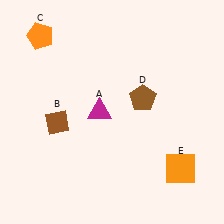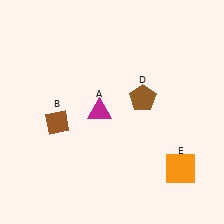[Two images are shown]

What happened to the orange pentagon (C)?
The orange pentagon (C) was removed in Image 2. It was in the top-left area of Image 1.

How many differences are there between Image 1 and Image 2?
There is 1 difference between the two images.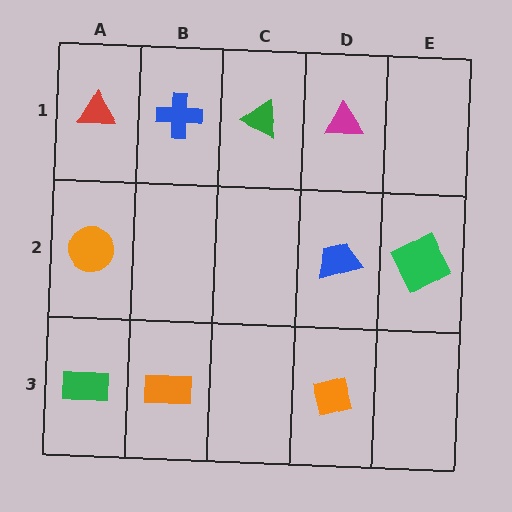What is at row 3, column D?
An orange square.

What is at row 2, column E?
A green square.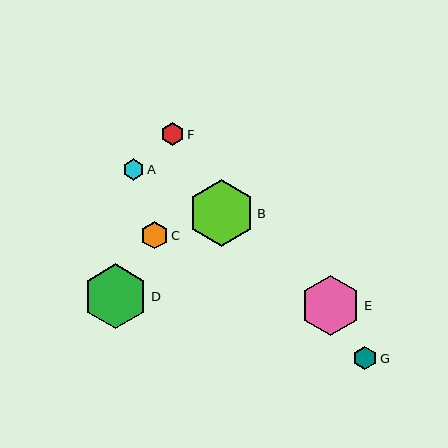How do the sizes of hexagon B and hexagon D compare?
Hexagon B and hexagon D are approximately the same size.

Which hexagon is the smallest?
Hexagon A is the smallest with a size of approximately 21 pixels.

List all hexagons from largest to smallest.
From largest to smallest: B, D, E, C, G, F, A.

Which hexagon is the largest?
Hexagon B is the largest with a size of approximately 67 pixels.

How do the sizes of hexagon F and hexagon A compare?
Hexagon F and hexagon A are approximately the same size.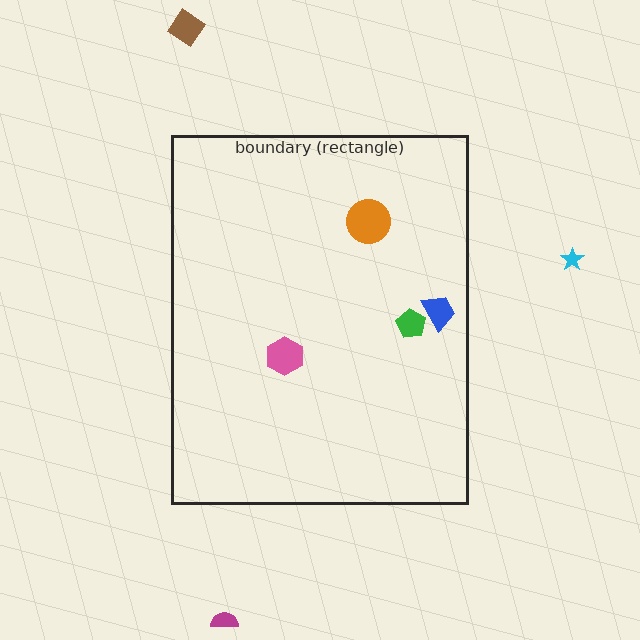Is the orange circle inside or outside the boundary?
Inside.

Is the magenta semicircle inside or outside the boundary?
Outside.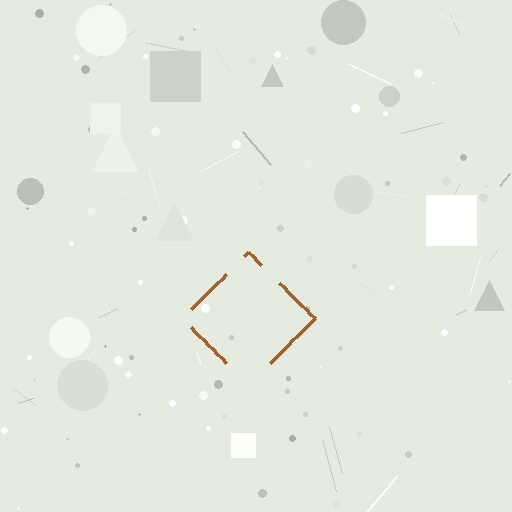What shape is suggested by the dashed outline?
The dashed outline suggests a diamond.